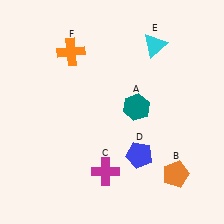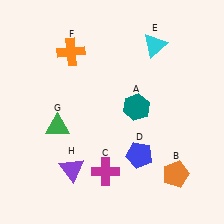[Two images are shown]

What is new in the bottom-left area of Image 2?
A purple triangle (H) was added in the bottom-left area of Image 2.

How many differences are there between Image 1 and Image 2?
There are 2 differences between the two images.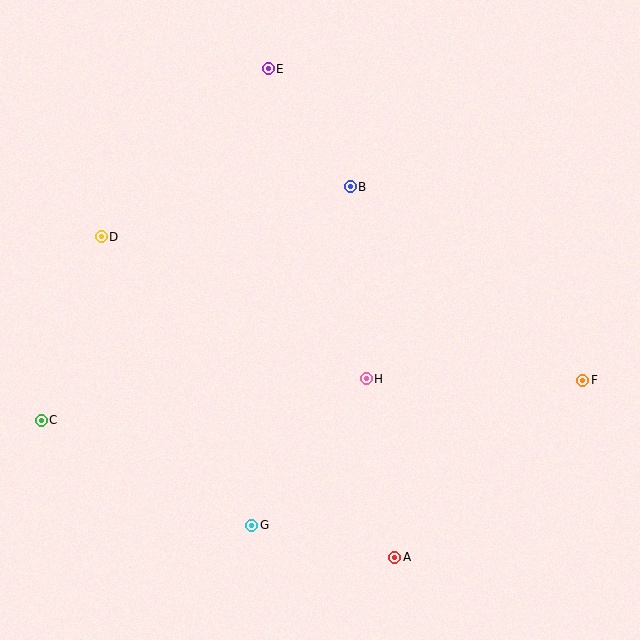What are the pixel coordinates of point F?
Point F is at (583, 380).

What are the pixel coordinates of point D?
Point D is at (101, 237).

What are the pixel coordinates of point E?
Point E is at (268, 69).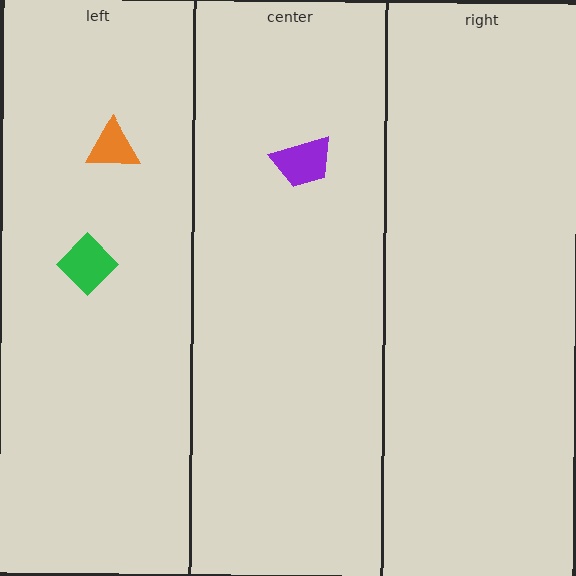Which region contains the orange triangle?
The left region.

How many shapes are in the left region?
2.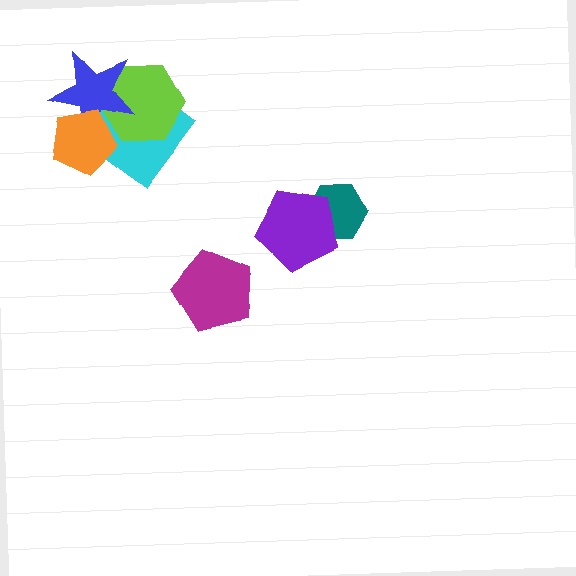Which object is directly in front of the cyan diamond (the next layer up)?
The lime hexagon is directly in front of the cyan diamond.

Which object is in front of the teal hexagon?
The purple pentagon is in front of the teal hexagon.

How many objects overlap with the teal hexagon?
1 object overlaps with the teal hexagon.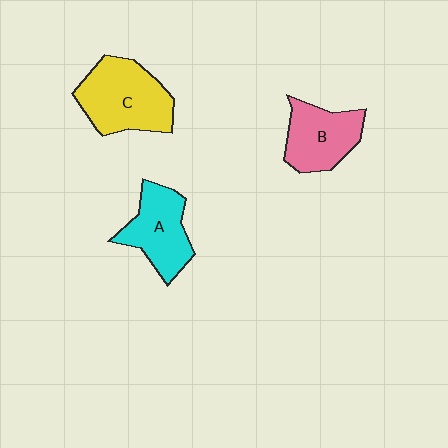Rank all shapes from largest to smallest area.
From largest to smallest: C (yellow), A (cyan), B (pink).